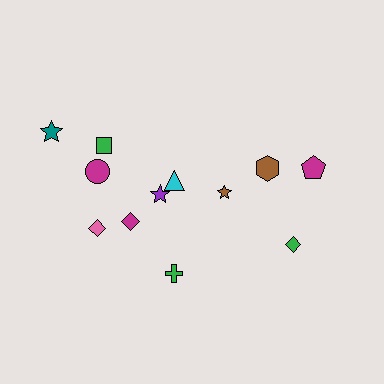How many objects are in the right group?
There are 4 objects.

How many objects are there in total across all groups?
There are 12 objects.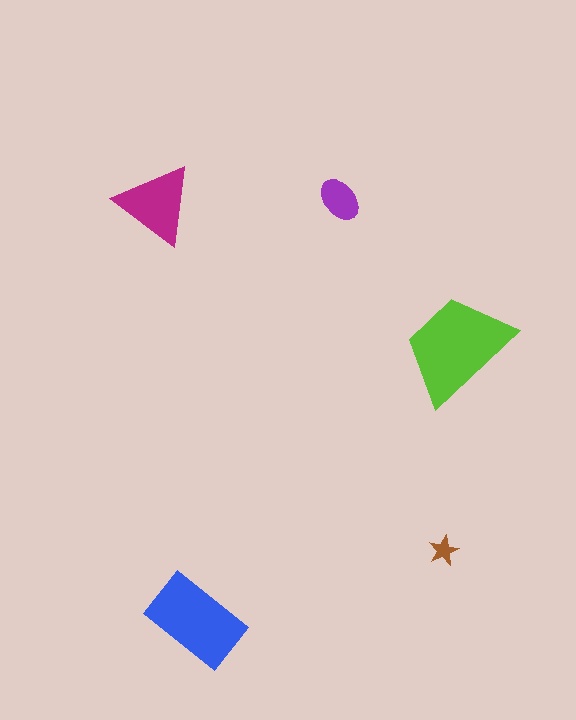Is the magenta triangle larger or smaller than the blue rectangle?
Smaller.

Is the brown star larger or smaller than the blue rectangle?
Smaller.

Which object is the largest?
The lime trapezoid.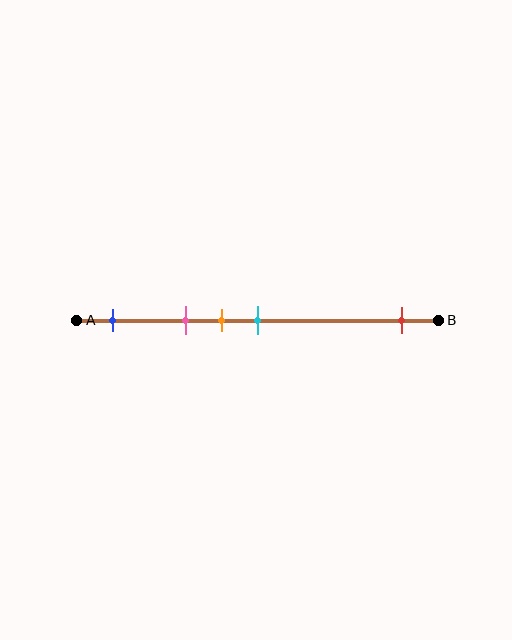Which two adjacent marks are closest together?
The orange and cyan marks are the closest adjacent pair.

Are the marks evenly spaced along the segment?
No, the marks are not evenly spaced.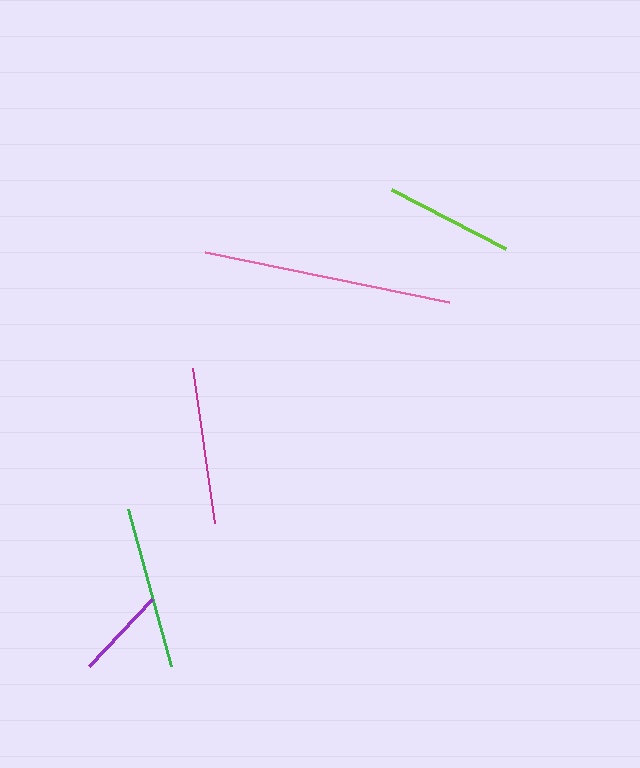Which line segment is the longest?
The pink line is the longest at approximately 249 pixels.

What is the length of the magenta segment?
The magenta segment is approximately 157 pixels long.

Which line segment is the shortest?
The purple line is the shortest at approximately 92 pixels.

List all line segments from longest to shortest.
From longest to shortest: pink, green, magenta, lime, purple.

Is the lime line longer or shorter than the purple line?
The lime line is longer than the purple line.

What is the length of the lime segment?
The lime segment is approximately 128 pixels long.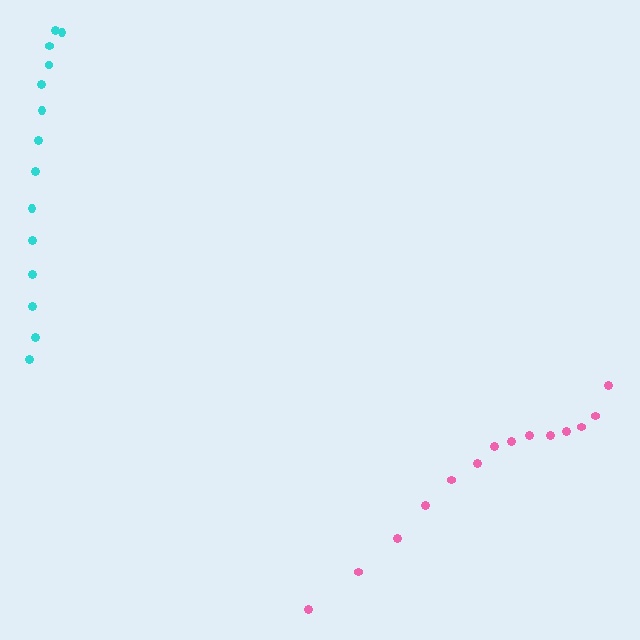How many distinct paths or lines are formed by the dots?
There are 2 distinct paths.